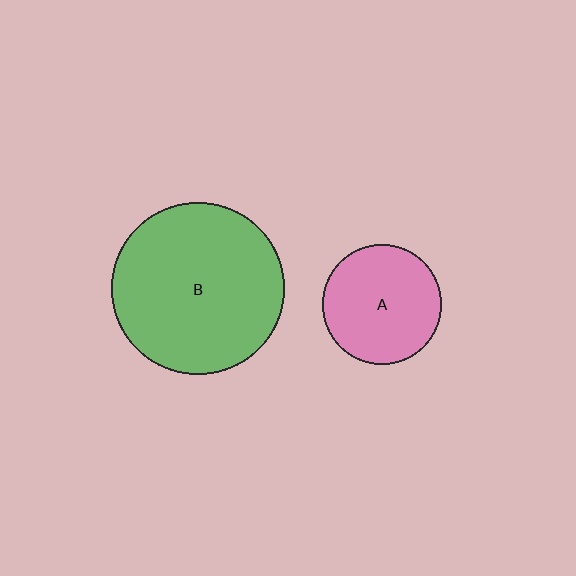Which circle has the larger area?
Circle B (green).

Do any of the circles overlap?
No, none of the circles overlap.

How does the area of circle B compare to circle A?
Approximately 2.1 times.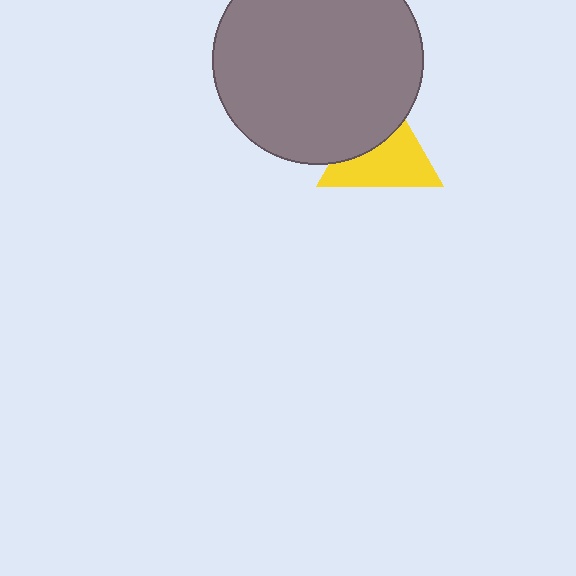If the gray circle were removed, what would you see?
You would see the complete yellow triangle.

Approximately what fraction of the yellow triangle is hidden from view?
Roughly 39% of the yellow triangle is hidden behind the gray circle.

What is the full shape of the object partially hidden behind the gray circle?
The partially hidden object is a yellow triangle.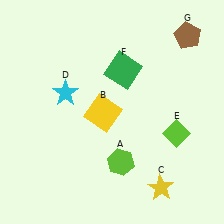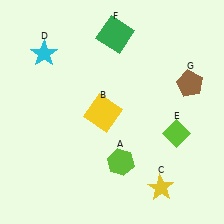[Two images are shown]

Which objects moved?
The objects that moved are: the cyan star (D), the green square (F), the brown pentagon (G).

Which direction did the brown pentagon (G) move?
The brown pentagon (G) moved down.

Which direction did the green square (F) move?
The green square (F) moved up.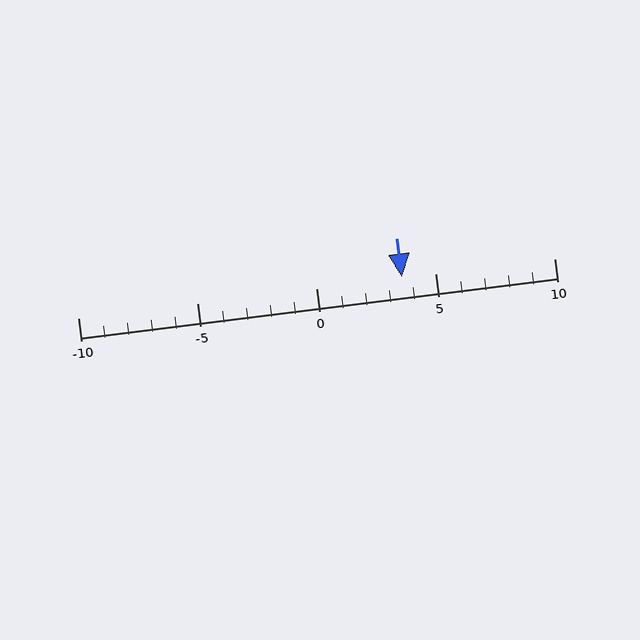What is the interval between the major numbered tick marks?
The major tick marks are spaced 5 units apart.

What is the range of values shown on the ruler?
The ruler shows values from -10 to 10.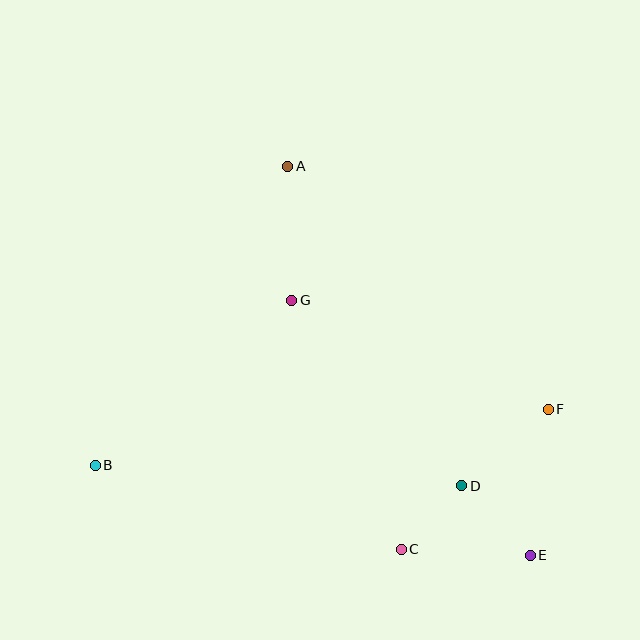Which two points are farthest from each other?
Points A and E are farthest from each other.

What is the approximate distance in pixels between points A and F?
The distance between A and F is approximately 356 pixels.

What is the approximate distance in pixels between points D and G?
The distance between D and G is approximately 252 pixels.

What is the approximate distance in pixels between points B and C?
The distance between B and C is approximately 317 pixels.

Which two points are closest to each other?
Points C and D are closest to each other.